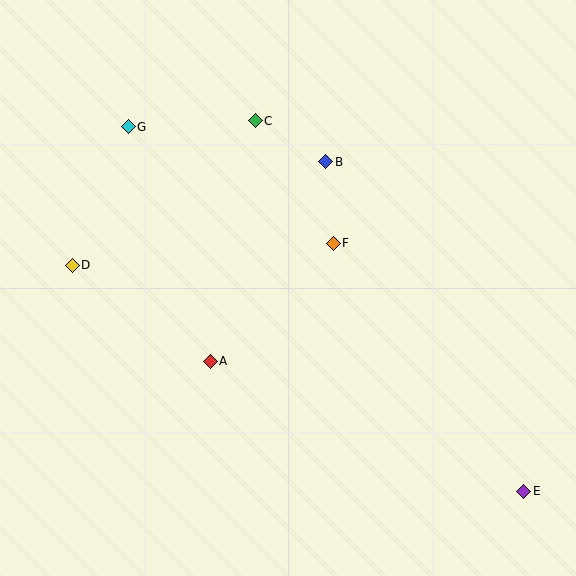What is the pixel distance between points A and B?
The distance between A and B is 230 pixels.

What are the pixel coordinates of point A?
Point A is at (210, 361).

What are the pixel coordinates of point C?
Point C is at (255, 121).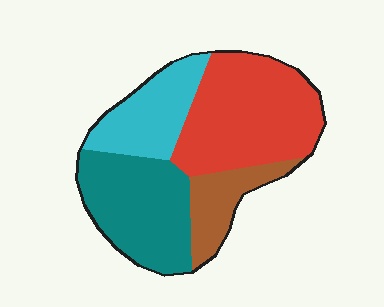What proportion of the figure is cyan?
Cyan takes up about one fifth (1/5) of the figure.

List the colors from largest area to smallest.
From largest to smallest: red, teal, cyan, brown.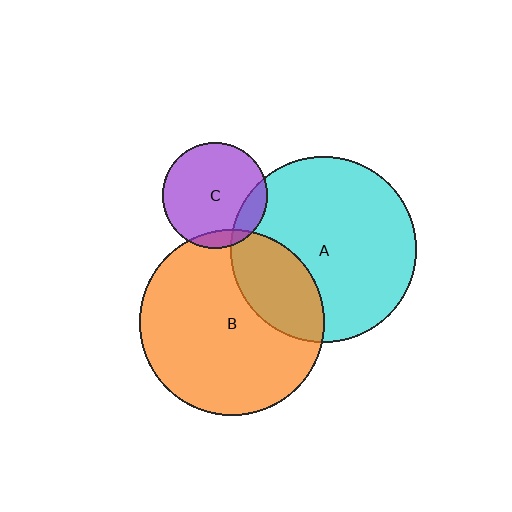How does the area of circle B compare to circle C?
Approximately 3.1 times.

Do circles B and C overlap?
Yes.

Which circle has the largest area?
Circle B (orange).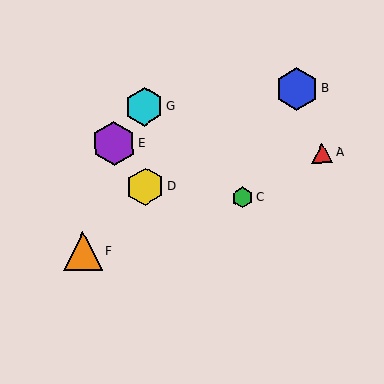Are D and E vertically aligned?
No, D is at x≈145 and E is at x≈114.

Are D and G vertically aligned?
Yes, both are at x≈145.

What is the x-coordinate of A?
Object A is at x≈322.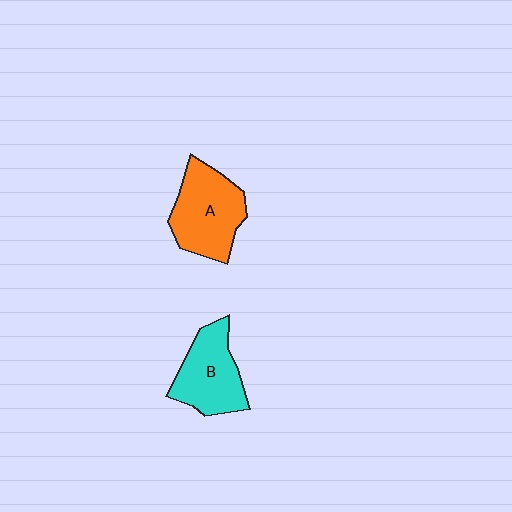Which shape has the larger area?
Shape A (orange).